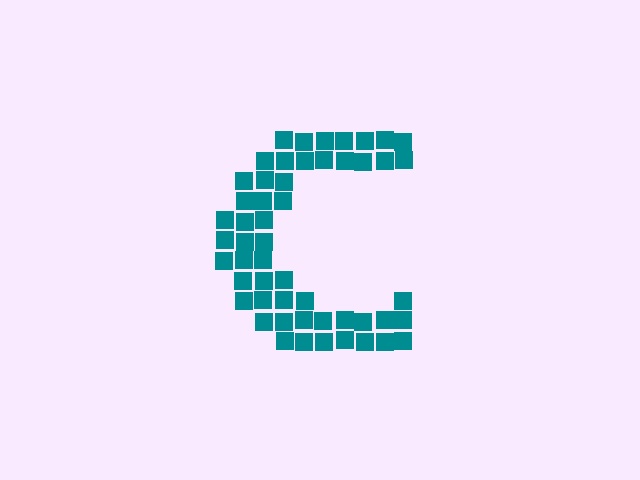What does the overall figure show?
The overall figure shows the letter C.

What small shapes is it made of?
It is made of small squares.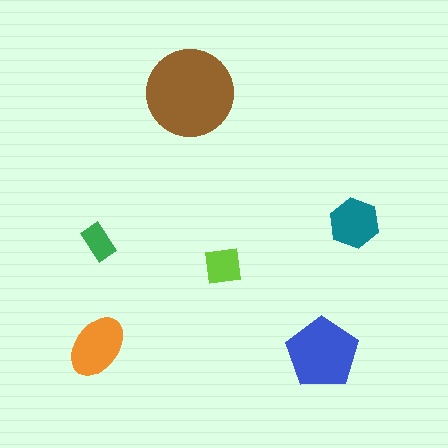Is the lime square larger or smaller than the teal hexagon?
Smaller.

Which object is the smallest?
The green rectangle.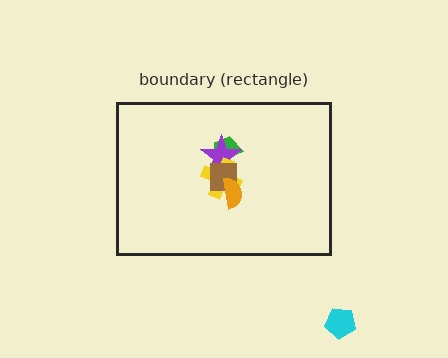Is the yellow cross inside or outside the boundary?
Inside.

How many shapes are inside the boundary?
5 inside, 1 outside.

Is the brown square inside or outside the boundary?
Inside.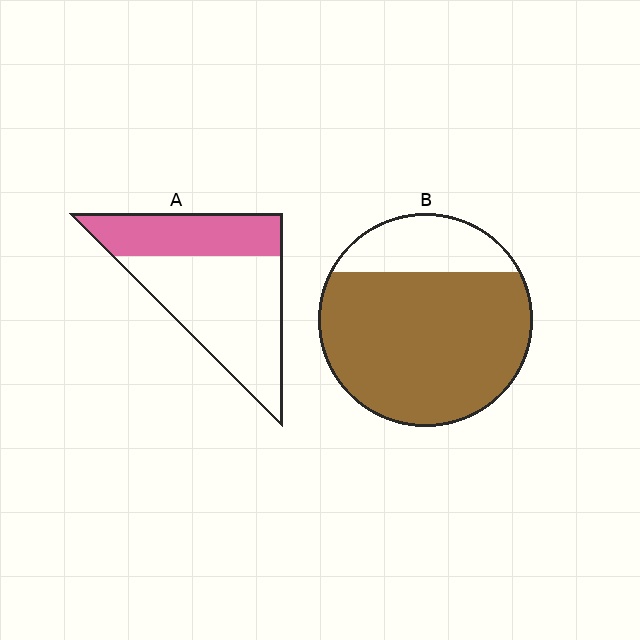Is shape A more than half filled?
No.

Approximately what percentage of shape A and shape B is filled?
A is approximately 35% and B is approximately 80%.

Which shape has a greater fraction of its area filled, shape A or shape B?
Shape B.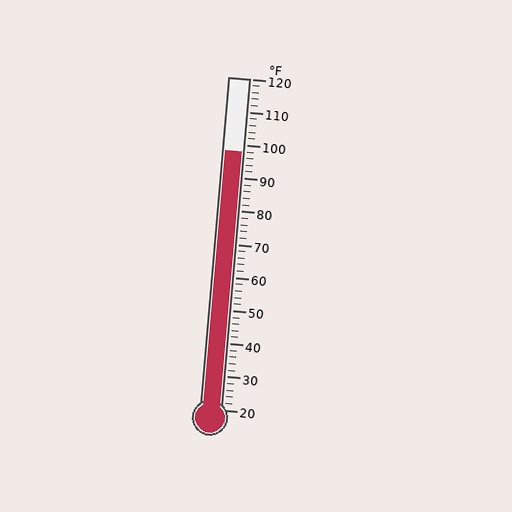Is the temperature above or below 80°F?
The temperature is above 80°F.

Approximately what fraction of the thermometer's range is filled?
The thermometer is filled to approximately 80% of its range.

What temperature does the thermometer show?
The thermometer shows approximately 98°F.